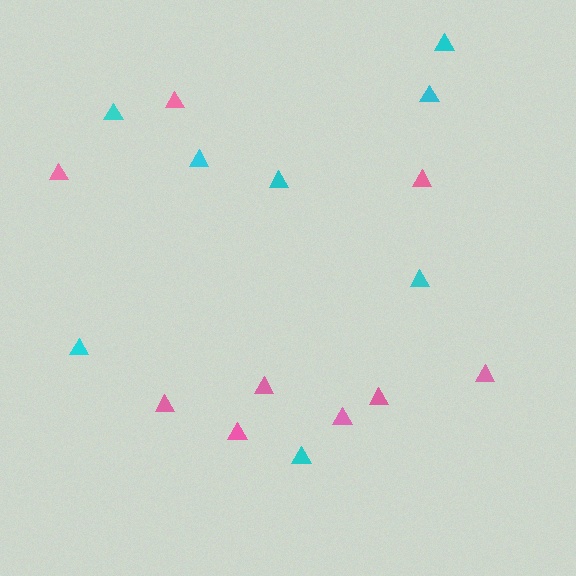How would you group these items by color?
There are 2 groups: one group of cyan triangles (8) and one group of pink triangles (9).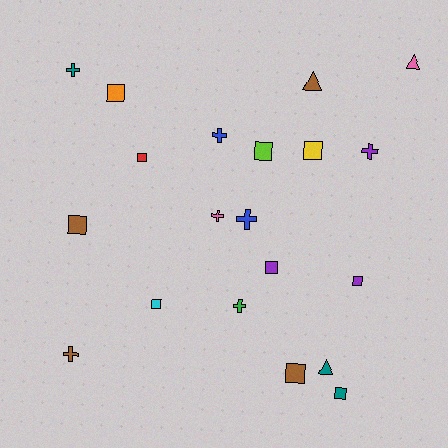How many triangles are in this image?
There are 3 triangles.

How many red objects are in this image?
There is 1 red object.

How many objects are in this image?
There are 20 objects.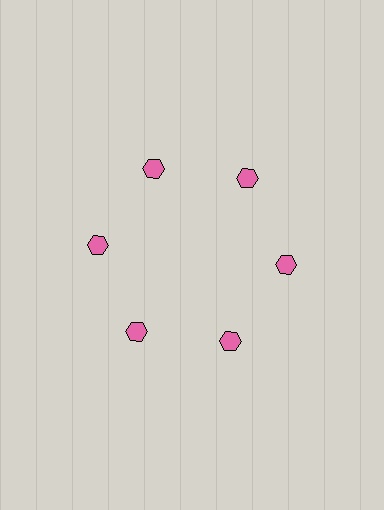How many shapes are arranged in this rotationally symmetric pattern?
There are 6 shapes, arranged in 6 groups of 1.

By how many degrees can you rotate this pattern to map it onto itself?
The pattern maps onto itself every 60 degrees of rotation.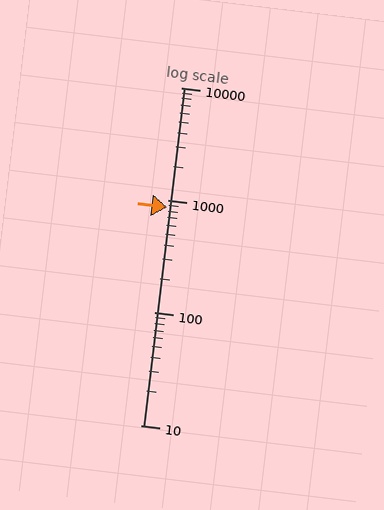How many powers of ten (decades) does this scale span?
The scale spans 3 decades, from 10 to 10000.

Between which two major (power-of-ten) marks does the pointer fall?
The pointer is between 100 and 1000.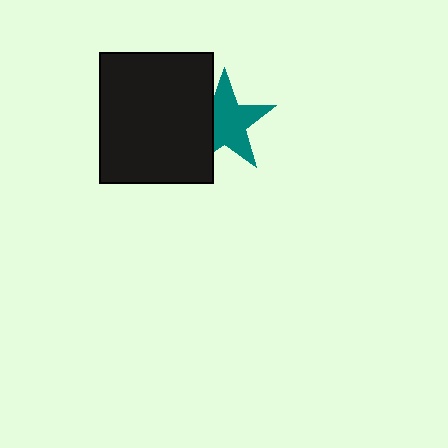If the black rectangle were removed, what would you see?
You would see the complete teal star.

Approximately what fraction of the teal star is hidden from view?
Roughly 30% of the teal star is hidden behind the black rectangle.